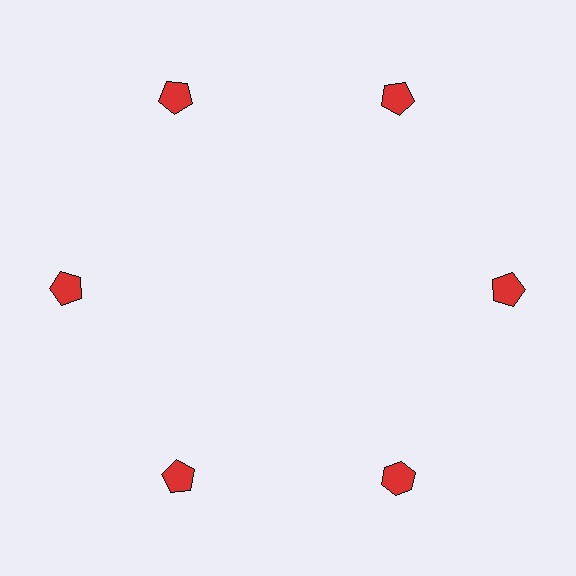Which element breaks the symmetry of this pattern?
The red hexagon at roughly the 5 o'clock position breaks the symmetry. All other shapes are red pentagons.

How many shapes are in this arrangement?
There are 6 shapes arranged in a ring pattern.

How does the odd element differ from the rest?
It has a different shape: hexagon instead of pentagon.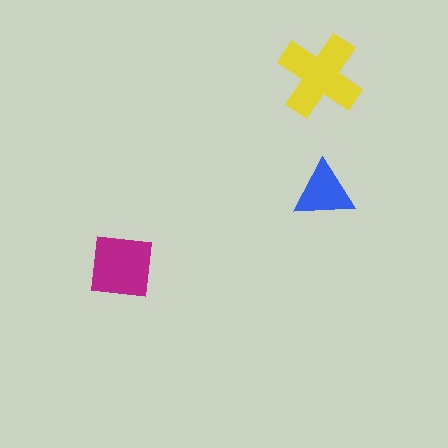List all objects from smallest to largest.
The blue triangle, the magenta square, the yellow cross.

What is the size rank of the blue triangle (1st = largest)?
3rd.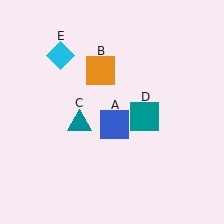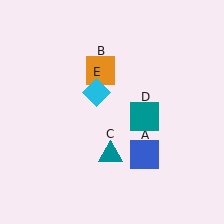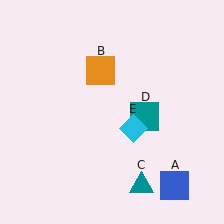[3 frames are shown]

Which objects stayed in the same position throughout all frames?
Orange square (object B) and teal square (object D) remained stationary.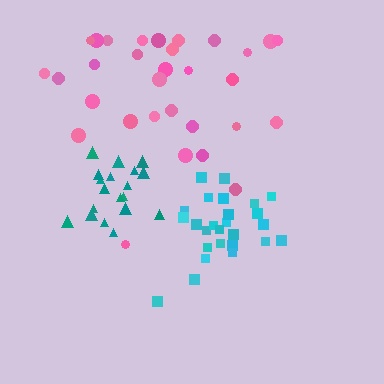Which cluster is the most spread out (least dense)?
Pink.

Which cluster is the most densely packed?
Teal.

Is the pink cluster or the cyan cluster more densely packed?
Cyan.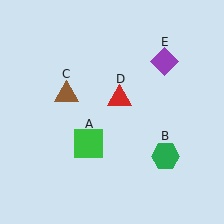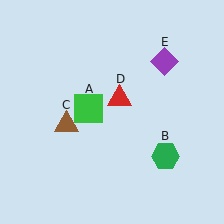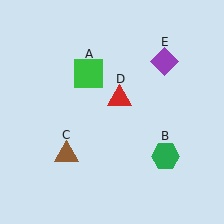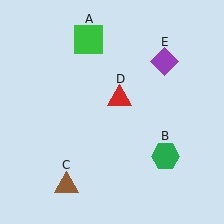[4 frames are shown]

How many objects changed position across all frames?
2 objects changed position: green square (object A), brown triangle (object C).